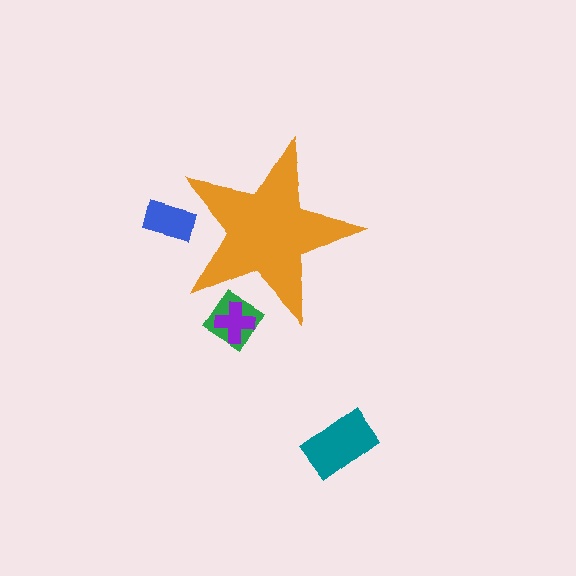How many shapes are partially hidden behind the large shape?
3 shapes are partially hidden.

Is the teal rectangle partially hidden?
No, the teal rectangle is fully visible.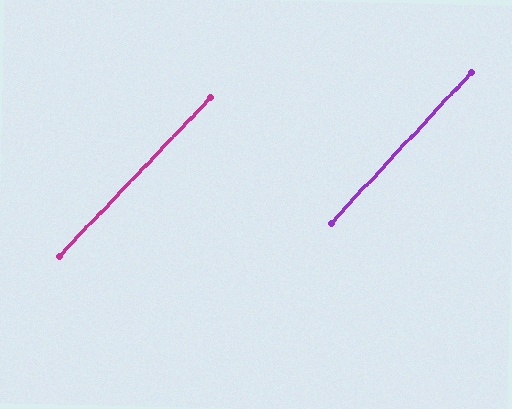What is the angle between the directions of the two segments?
Approximately 1 degree.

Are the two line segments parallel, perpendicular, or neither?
Parallel — their directions differ by only 0.8°.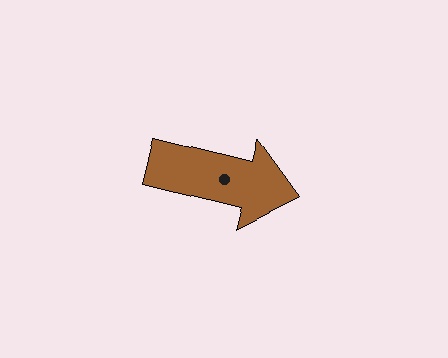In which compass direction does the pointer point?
East.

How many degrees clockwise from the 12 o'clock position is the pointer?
Approximately 104 degrees.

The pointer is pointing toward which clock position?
Roughly 3 o'clock.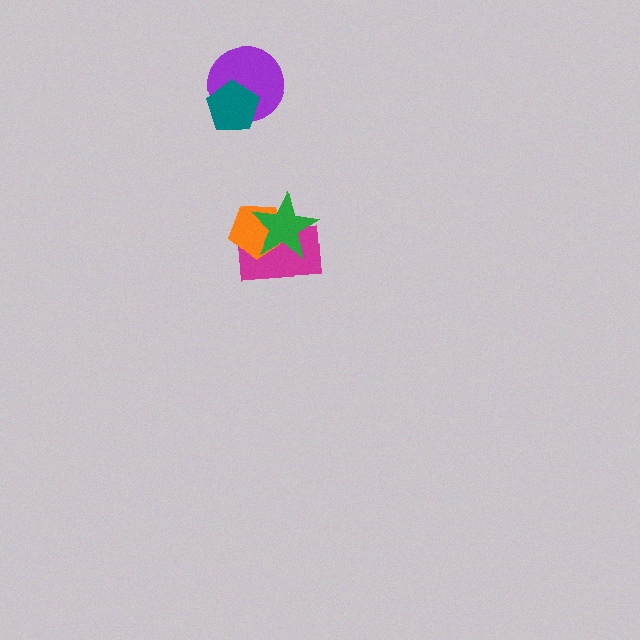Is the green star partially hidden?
No, no other shape covers it.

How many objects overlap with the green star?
2 objects overlap with the green star.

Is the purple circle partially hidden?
Yes, it is partially covered by another shape.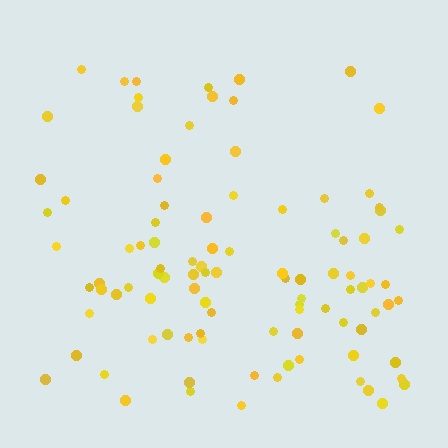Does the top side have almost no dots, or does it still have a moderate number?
Still a moderate number, just noticeably fewer than the bottom.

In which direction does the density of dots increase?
From top to bottom, with the bottom side densest.